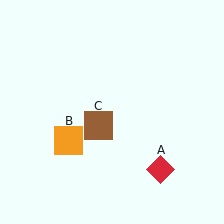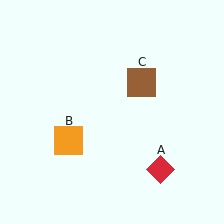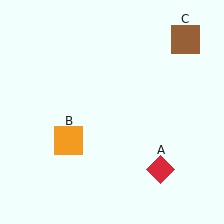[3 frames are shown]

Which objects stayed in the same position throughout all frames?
Red diamond (object A) and orange square (object B) remained stationary.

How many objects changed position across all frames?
1 object changed position: brown square (object C).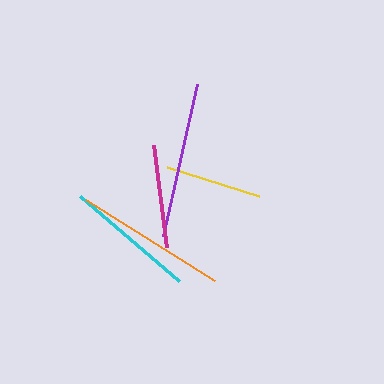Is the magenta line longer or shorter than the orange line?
The orange line is longer than the magenta line.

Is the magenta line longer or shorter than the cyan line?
The cyan line is longer than the magenta line.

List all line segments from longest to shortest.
From longest to shortest: purple, orange, cyan, magenta, yellow.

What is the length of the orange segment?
The orange segment is approximately 152 pixels long.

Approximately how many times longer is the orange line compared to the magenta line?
The orange line is approximately 1.5 times the length of the magenta line.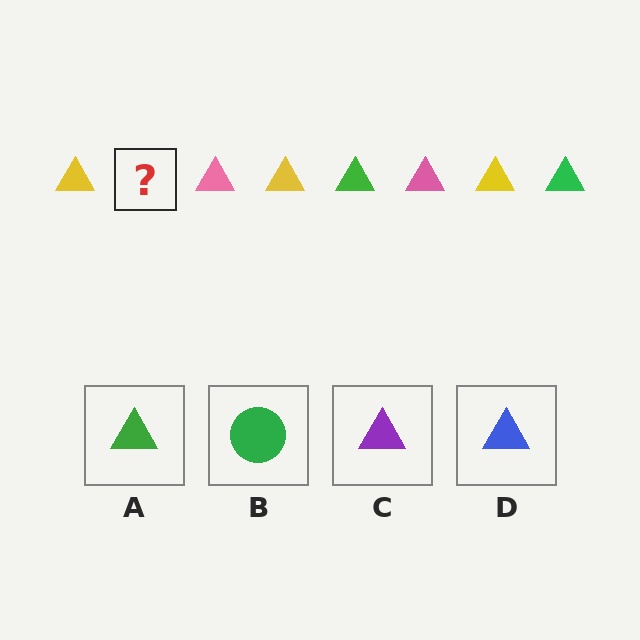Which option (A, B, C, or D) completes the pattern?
A.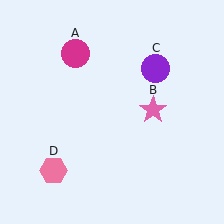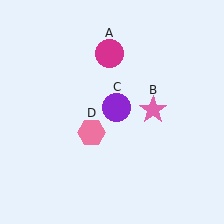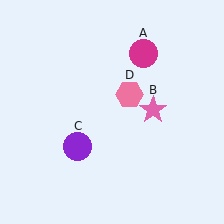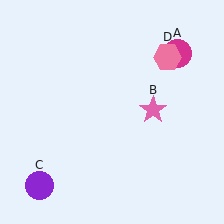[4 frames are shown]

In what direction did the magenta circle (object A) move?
The magenta circle (object A) moved right.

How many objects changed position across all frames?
3 objects changed position: magenta circle (object A), purple circle (object C), pink hexagon (object D).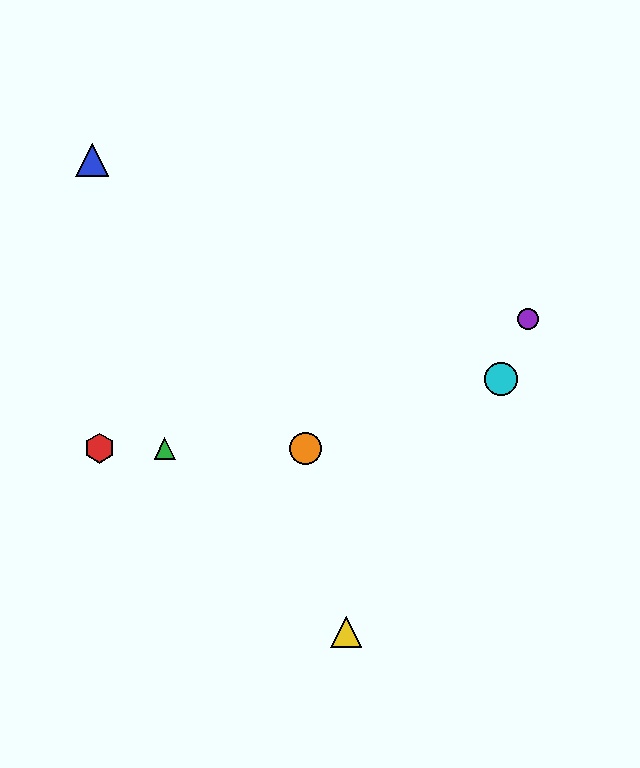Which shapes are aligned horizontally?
The red hexagon, the green triangle, the orange circle are aligned horizontally.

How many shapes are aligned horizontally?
3 shapes (the red hexagon, the green triangle, the orange circle) are aligned horizontally.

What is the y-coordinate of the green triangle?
The green triangle is at y≈448.